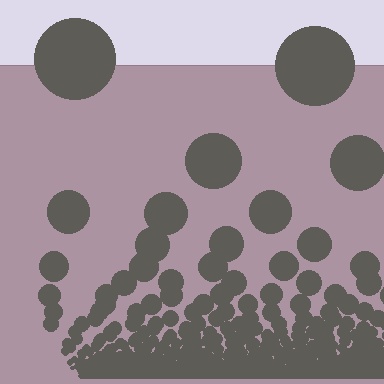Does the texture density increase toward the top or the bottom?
Density increases toward the bottom.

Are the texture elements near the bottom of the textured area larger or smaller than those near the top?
Smaller. The gradient is inverted — elements near the bottom are smaller and denser.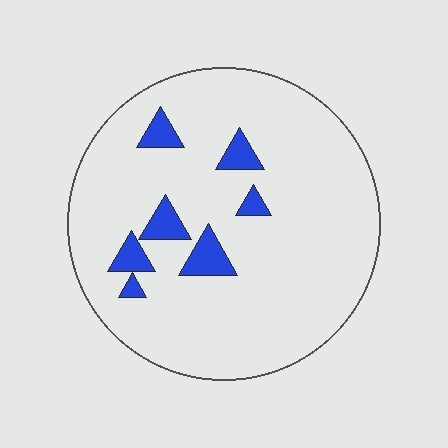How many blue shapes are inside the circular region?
7.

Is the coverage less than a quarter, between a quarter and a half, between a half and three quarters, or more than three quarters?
Less than a quarter.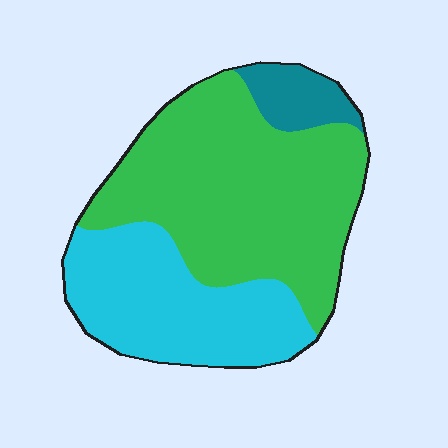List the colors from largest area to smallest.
From largest to smallest: green, cyan, teal.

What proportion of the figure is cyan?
Cyan covers around 35% of the figure.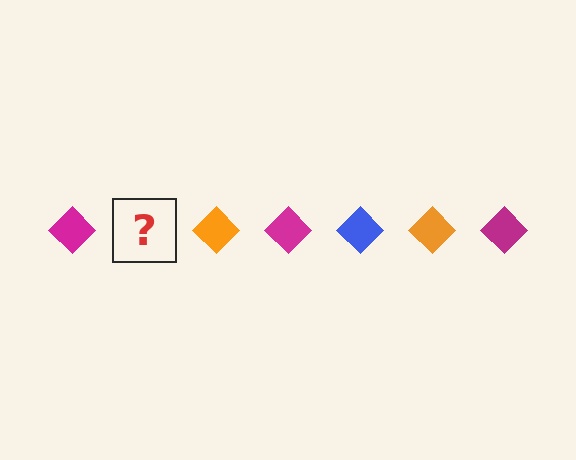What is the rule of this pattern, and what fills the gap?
The rule is that the pattern cycles through magenta, blue, orange diamonds. The gap should be filled with a blue diamond.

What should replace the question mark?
The question mark should be replaced with a blue diamond.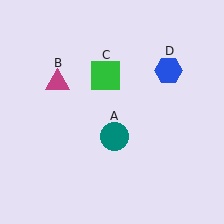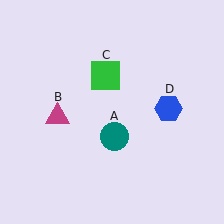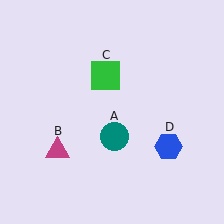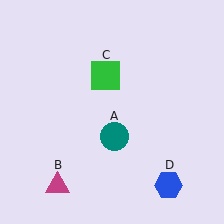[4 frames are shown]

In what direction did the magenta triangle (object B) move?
The magenta triangle (object B) moved down.